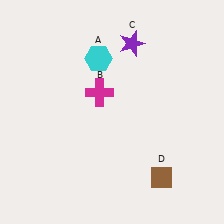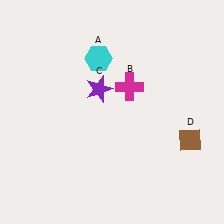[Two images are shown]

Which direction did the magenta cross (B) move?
The magenta cross (B) moved right.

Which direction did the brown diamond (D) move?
The brown diamond (D) moved up.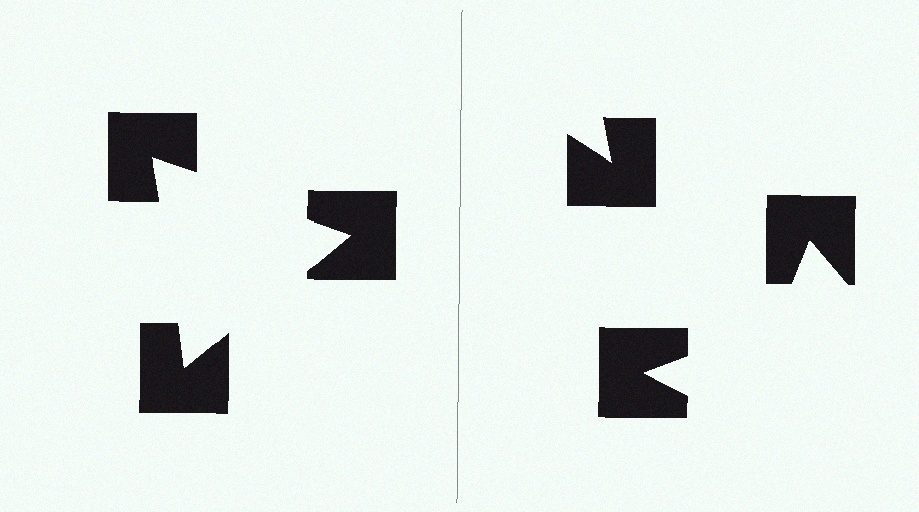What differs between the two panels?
The notched squares are positioned identically on both sides; only the wedge orientations differ. On the left they align to a triangle; on the right they are misaligned.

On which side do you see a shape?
An illusory triangle appears on the left side. On the right side the wedge cuts are rotated, so no coherent shape forms.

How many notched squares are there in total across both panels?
6 — 3 on each side.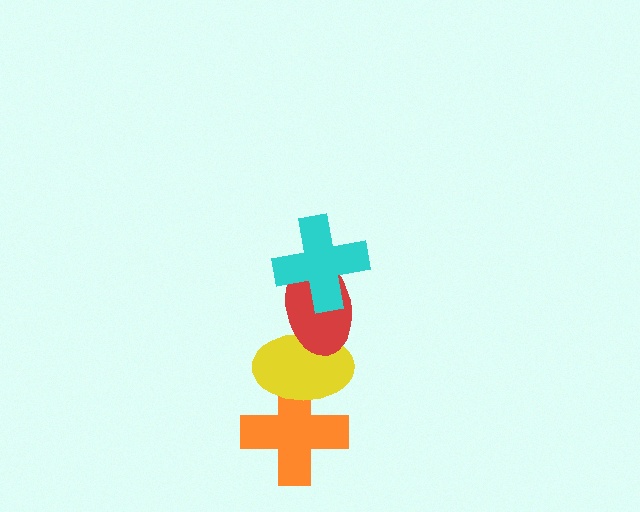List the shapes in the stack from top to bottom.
From top to bottom: the cyan cross, the red ellipse, the yellow ellipse, the orange cross.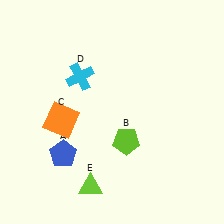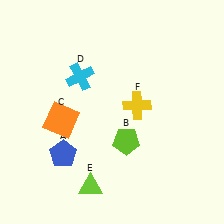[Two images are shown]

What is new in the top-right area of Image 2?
A yellow cross (F) was added in the top-right area of Image 2.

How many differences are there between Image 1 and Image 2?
There is 1 difference between the two images.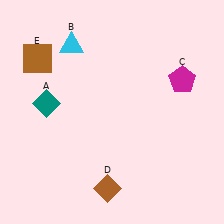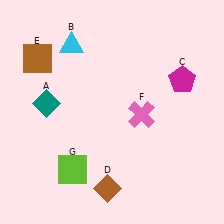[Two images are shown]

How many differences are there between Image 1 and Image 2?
There are 2 differences between the two images.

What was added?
A pink cross (F), a lime square (G) were added in Image 2.